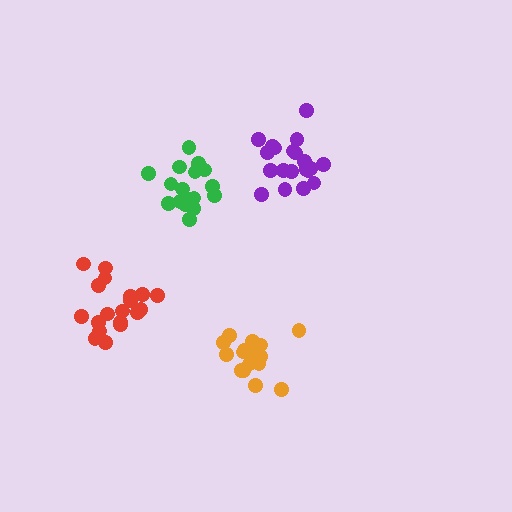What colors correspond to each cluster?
The clusters are colored: red, purple, orange, green.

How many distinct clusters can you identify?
There are 4 distinct clusters.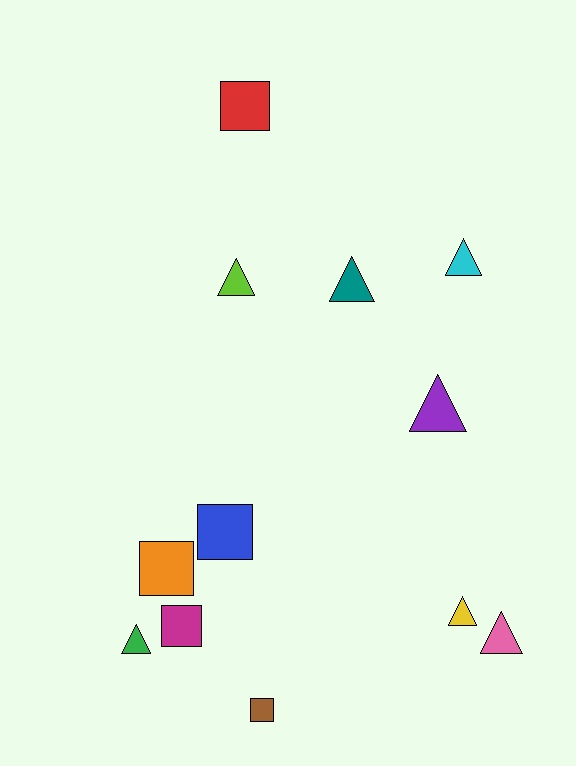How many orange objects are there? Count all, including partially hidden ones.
There is 1 orange object.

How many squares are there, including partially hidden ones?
There are 5 squares.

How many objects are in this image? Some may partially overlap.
There are 12 objects.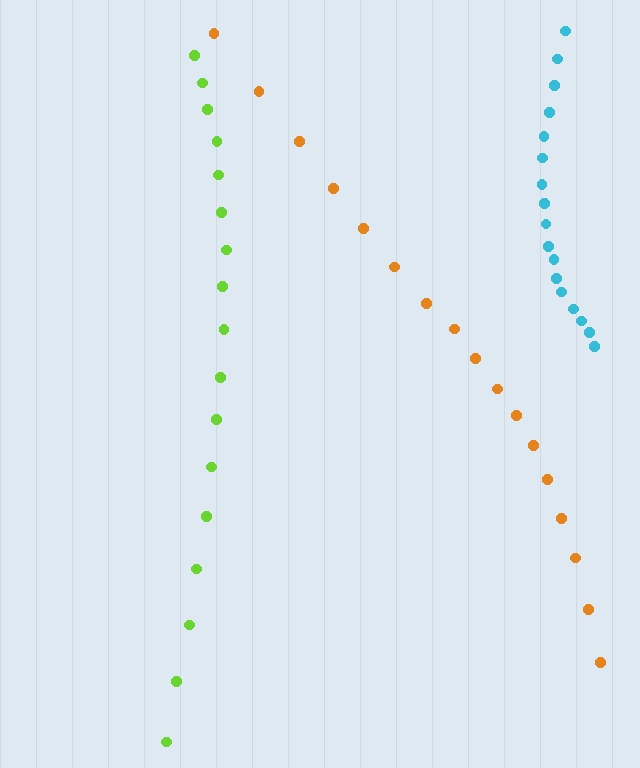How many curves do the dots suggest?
There are 3 distinct paths.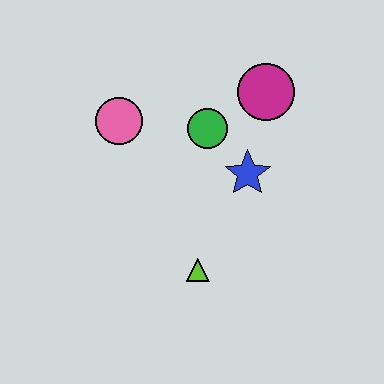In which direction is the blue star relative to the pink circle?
The blue star is to the right of the pink circle.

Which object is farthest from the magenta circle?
The lime triangle is farthest from the magenta circle.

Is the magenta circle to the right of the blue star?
Yes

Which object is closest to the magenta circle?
The green circle is closest to the magenta circle.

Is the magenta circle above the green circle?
Yes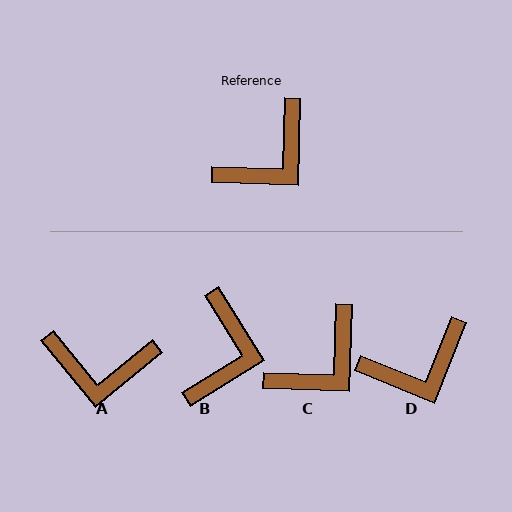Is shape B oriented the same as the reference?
No, it is off by about 33 degrees.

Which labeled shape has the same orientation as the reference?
C.